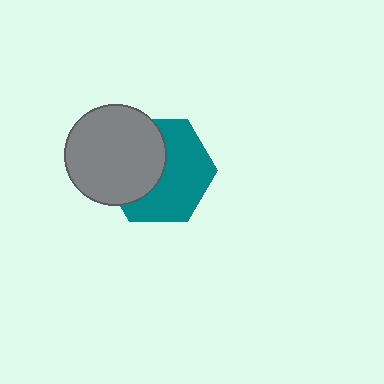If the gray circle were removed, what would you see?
You would see the complete teal hexagon.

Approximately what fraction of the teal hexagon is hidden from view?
Roughly 44% of the teal hexagon is hidden behind the gray circle.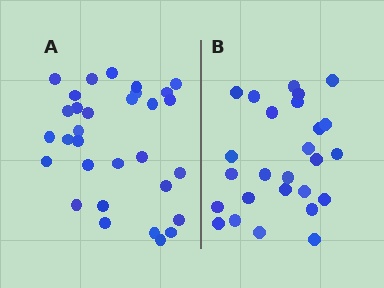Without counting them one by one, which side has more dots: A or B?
Region A (the left region) has more dots.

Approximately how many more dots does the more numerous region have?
Region A has about 5 more dots than region B.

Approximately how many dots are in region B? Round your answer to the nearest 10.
About 30 dots. (The exact count is 26, which rounds to 30.)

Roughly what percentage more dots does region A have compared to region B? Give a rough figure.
About 20% more.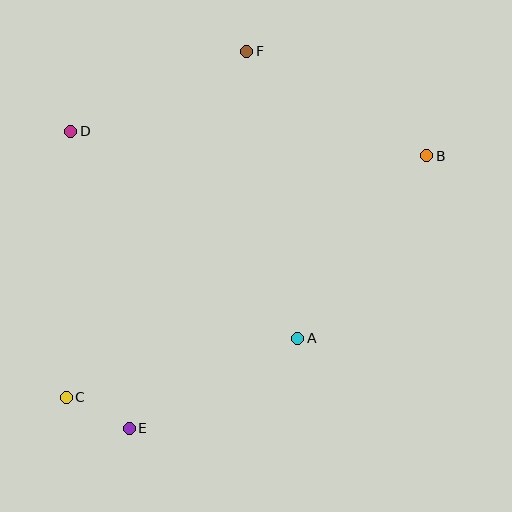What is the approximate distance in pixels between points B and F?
The distance between B and F is approximately 208 pixels.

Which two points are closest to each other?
Points C and E are closest to each other.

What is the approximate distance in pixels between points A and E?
The distance between A and E is approximately 191 pixels.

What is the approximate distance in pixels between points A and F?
The distance between A and F is approximately 291 pixels.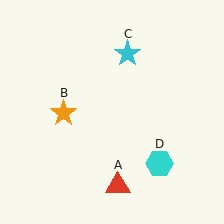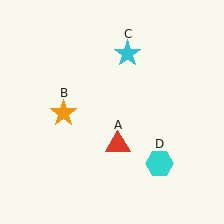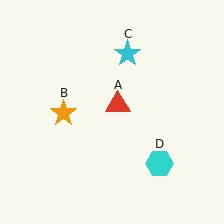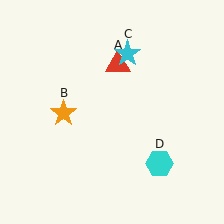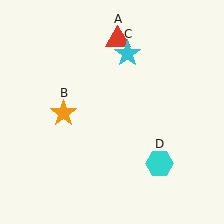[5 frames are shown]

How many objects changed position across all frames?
1 object changed position: red triangle (object A).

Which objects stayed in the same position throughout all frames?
Orange star (object B) and cyan star (object C) and cyan hexagon (object D) remained stationary.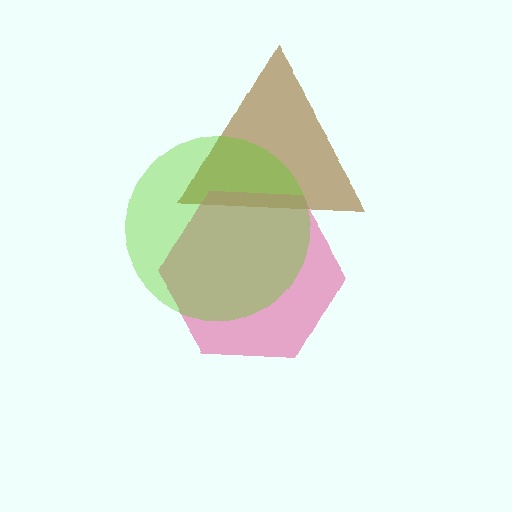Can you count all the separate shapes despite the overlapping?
Yes, there are 3 separate shapes.